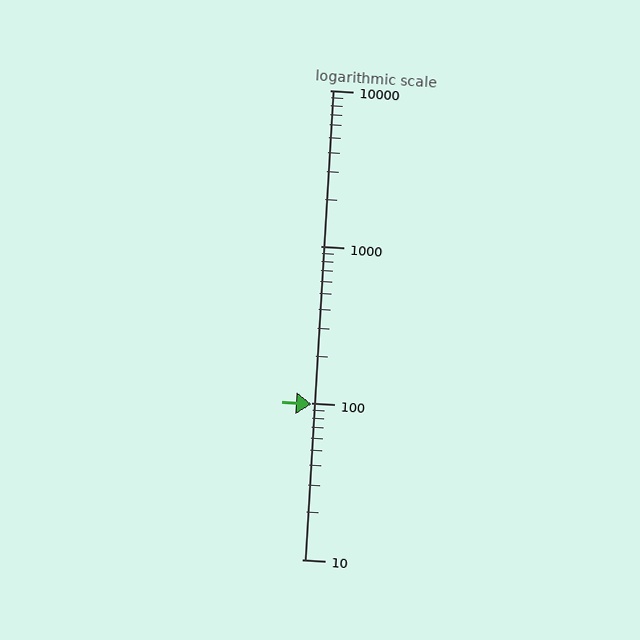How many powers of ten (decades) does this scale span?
The scale spans 3 decades, from 10 to 10000.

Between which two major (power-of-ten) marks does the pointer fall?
The pointer is between 10 and 100.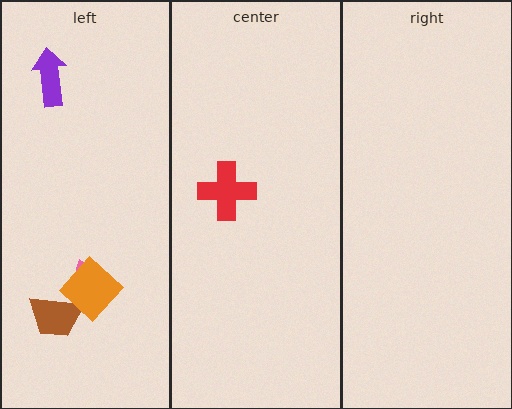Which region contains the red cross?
The center region.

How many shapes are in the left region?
4.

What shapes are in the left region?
The brown trapezoid, the pink semicircle, the orange diamond, the purple arrow.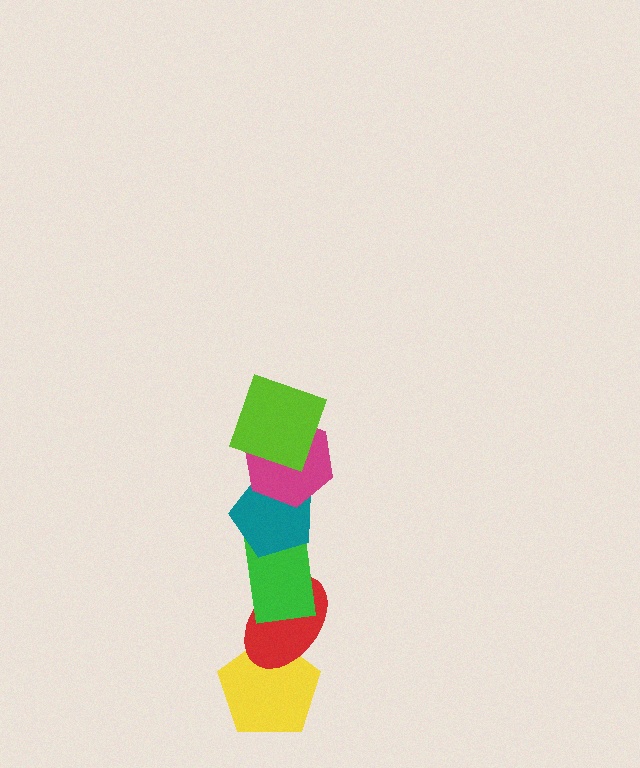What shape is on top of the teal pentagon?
The magenta hexagon is on top of the teal pentagon.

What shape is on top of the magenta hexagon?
The lime square is on top of the magenta hexagon.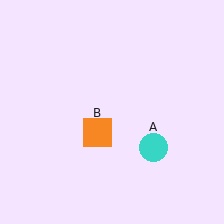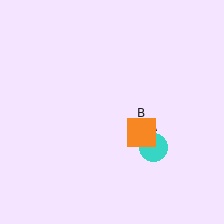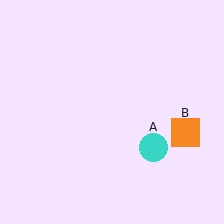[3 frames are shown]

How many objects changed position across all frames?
1 object changed position: orange square (object B).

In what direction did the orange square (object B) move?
The orange square (object B) moved right.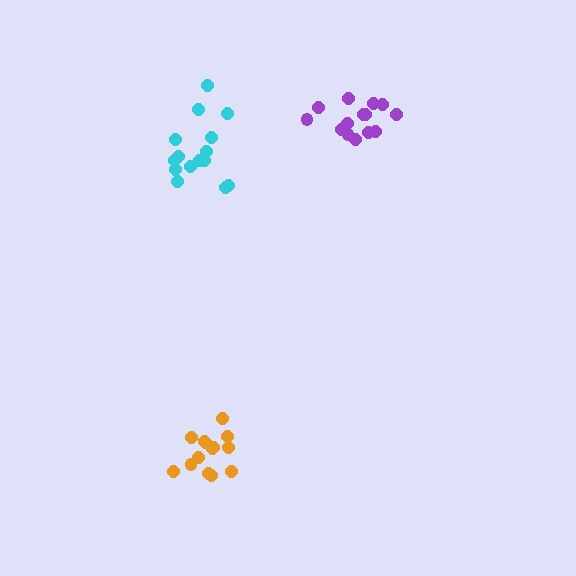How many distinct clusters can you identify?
There are 3 distinct clusters.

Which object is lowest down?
The orange cluster is bottommost.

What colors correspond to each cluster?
The clusters are colored: purple, cyan, orange.